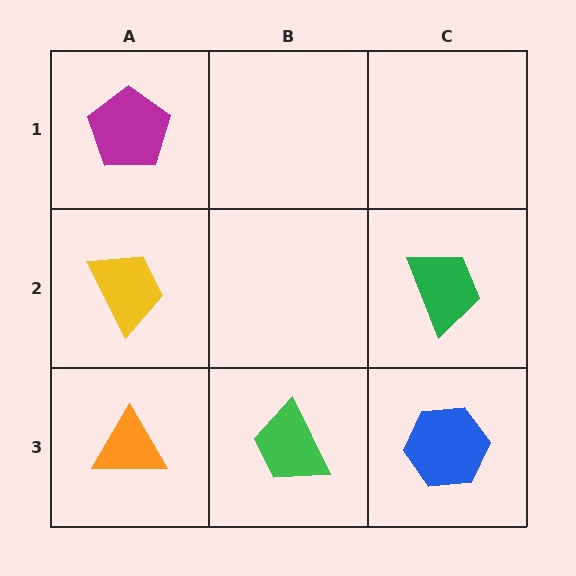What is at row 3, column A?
An orange triangle.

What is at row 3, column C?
A blue hexagon.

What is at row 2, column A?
A yellow trapezoid.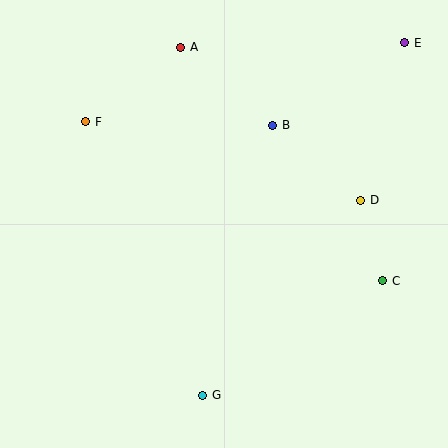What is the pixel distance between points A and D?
The distance between A and D is 237 pixels.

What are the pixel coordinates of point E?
Point E is at (405, 43).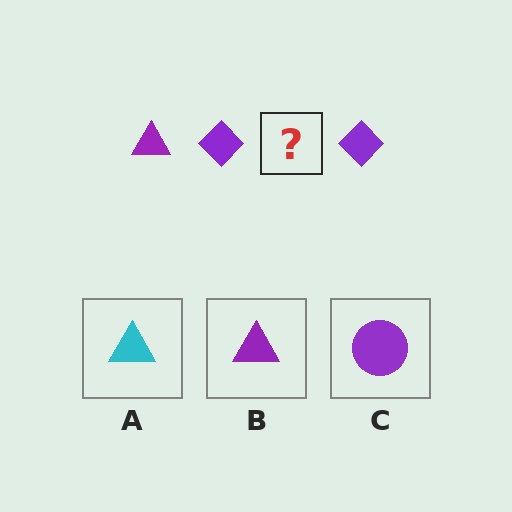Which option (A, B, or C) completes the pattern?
B.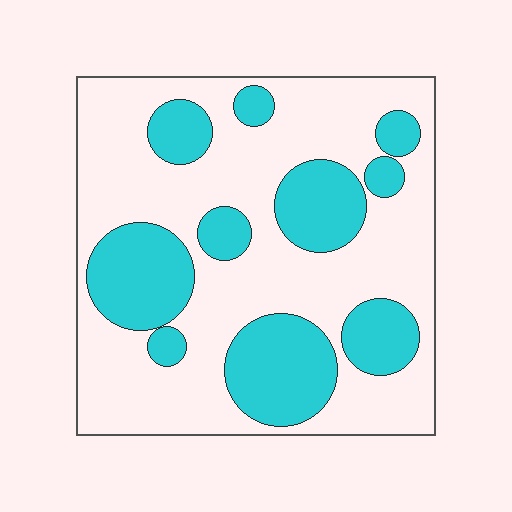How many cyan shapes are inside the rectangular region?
10.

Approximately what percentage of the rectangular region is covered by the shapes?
Approximately 35%.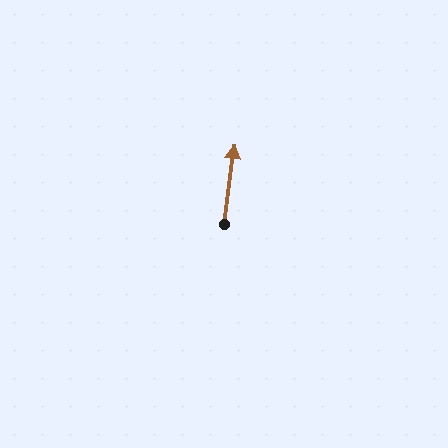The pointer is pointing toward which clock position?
Roughly 12 o'clock.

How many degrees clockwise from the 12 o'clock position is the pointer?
Approximately 7 degrees.